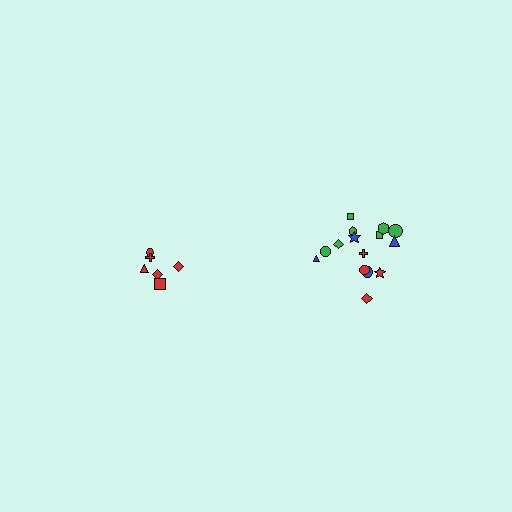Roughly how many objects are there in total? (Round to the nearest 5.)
Roughly 20 objects in total.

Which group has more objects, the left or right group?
The right group.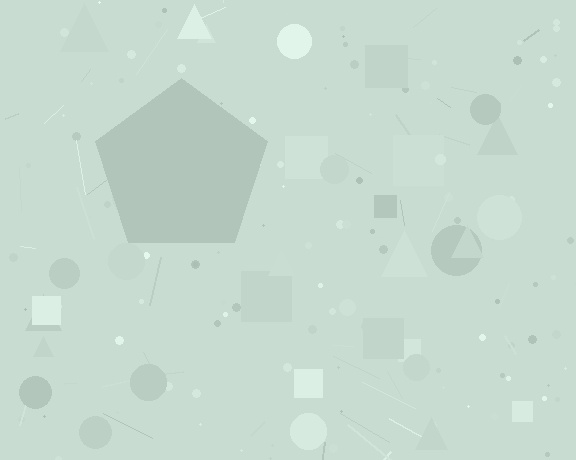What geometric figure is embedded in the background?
A pentagon is embedded in the background.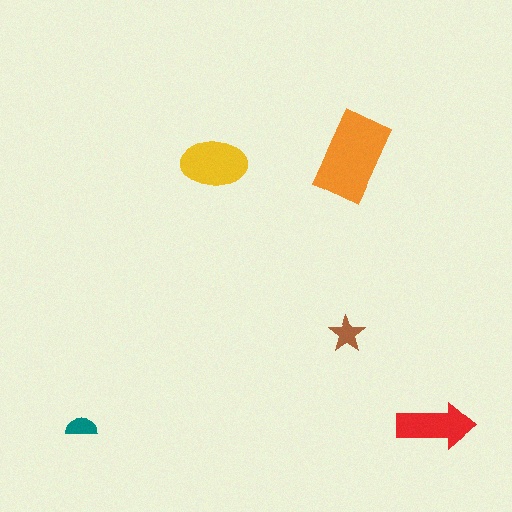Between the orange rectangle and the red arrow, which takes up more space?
The orange rectangle.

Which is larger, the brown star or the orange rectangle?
The orange rectangle.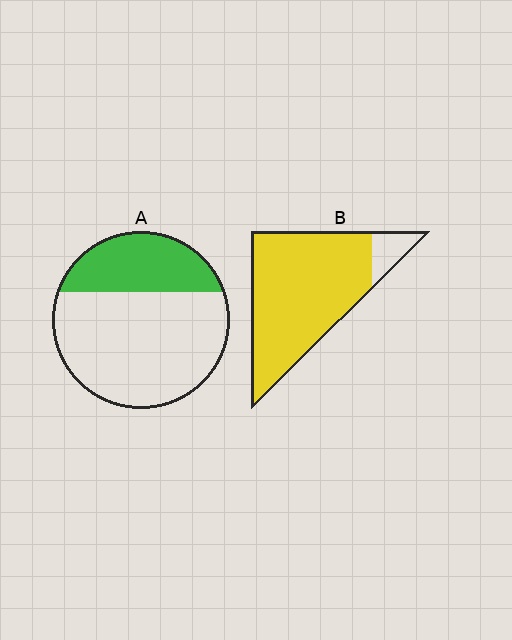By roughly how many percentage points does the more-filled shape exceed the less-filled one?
By roughly 60 percentage points (B over A).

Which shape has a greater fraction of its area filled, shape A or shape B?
Shape B.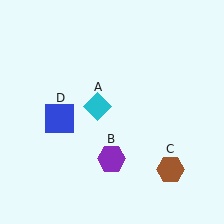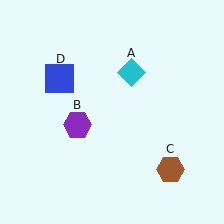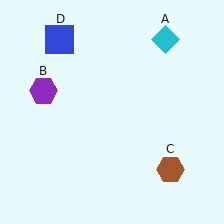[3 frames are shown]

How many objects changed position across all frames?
3 objects changed position: cyan diamond (object A), purple hexagon (object B), blue square (object D).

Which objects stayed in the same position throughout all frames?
Brown hexagon (object C) remained stationary.